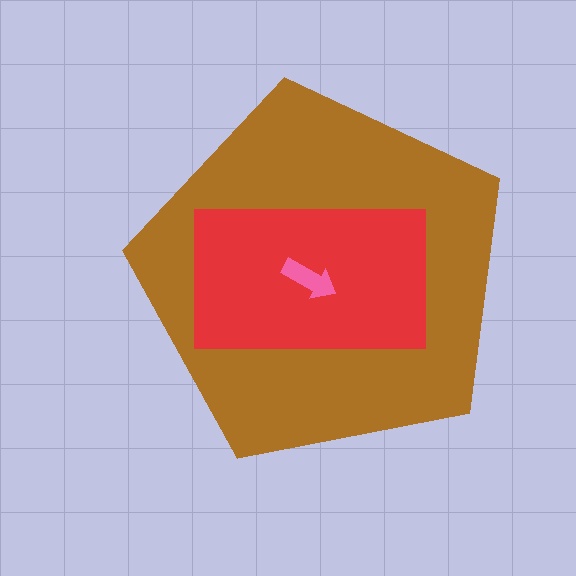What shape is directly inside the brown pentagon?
The red rectangle.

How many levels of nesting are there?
3.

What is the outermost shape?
The brown pentagon.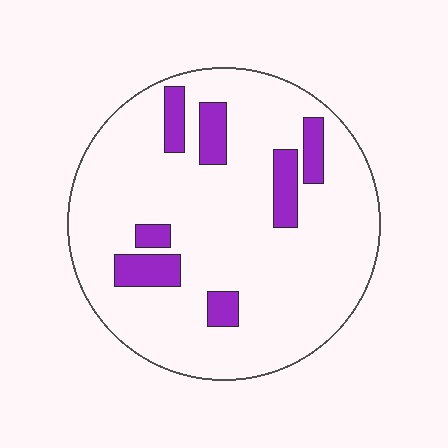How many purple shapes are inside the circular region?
7.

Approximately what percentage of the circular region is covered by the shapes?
Approximately 15%.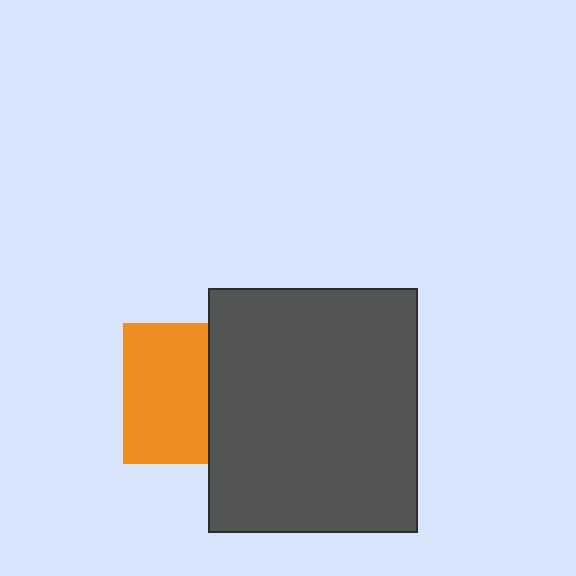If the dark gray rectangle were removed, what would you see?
You would see the complete orange square.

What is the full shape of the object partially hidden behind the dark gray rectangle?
The partially hidden object is an orange square.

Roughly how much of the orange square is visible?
About half of it is visible (roughly 60%).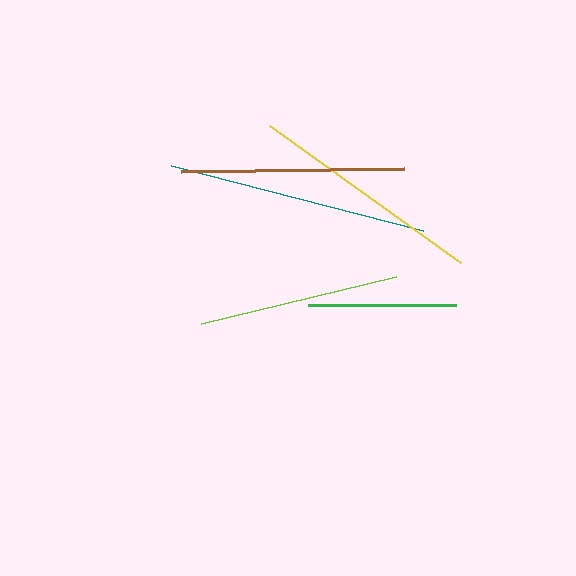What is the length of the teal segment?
The teal segment is approximately 260 pixels long.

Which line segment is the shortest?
The green line is the shortest at approximately 148 pixels.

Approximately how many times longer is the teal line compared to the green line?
The teal line is approximately 1.8 times the length of the green line.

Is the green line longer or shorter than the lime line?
The lime line is longer than the green line.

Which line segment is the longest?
The teal line is the longest at approximately 260 pixels.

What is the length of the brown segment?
The brown segment is approximately 223 pixels long.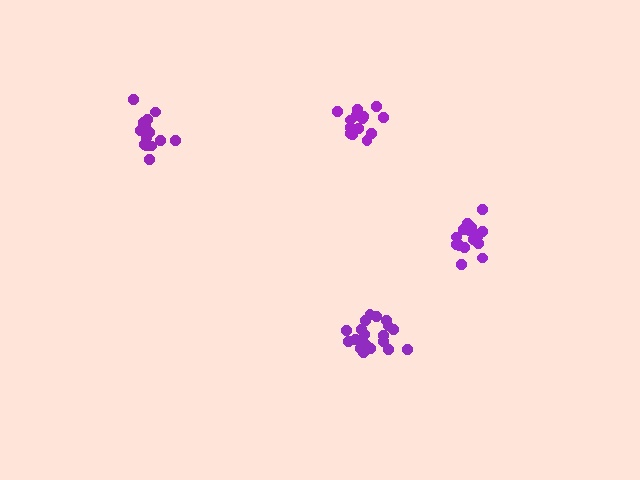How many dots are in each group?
Group 1: 20 dots, Group 2: 14 dots, Group 3: 16 dots, Group 4: 17 dots (67 total).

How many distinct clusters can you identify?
There are 4 distinct clusters.